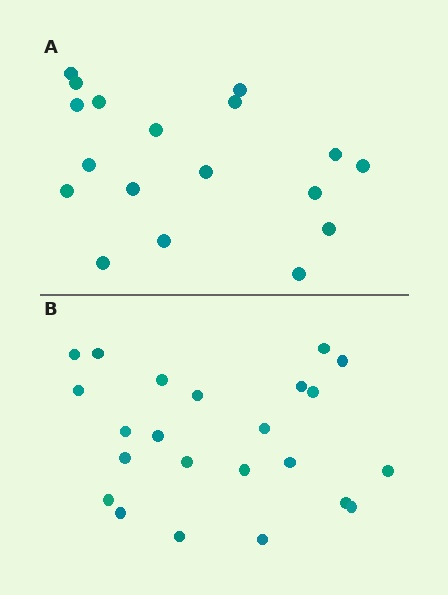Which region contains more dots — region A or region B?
Region B (the bottom region) has more dots.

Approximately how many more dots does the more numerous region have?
Region B has about 5 more dots than region A.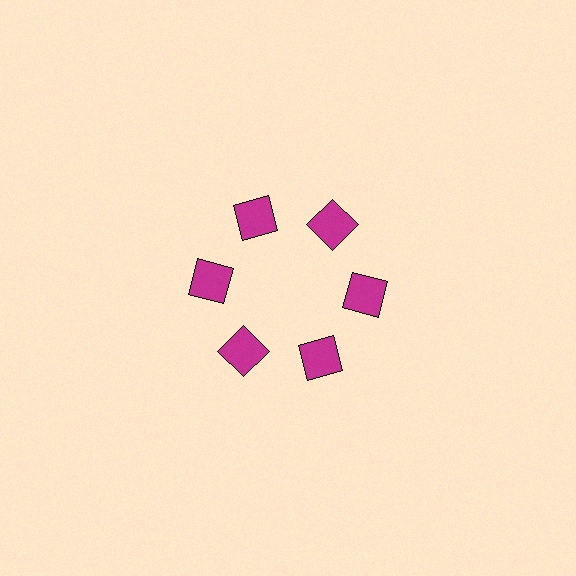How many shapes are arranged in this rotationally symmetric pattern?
There are 6 shapes, arranged in 6 groups of 1.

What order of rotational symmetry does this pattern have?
This pattern has 6-fold rotational symmetry.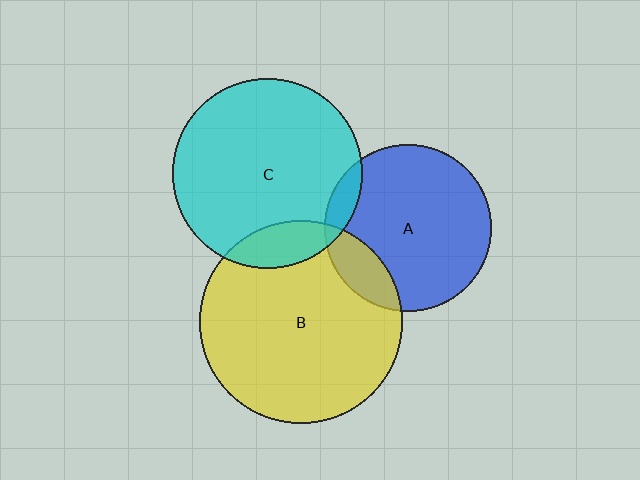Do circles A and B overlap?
Yes.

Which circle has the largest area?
Circle B (yellow).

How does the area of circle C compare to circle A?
Approximately 1.3 times.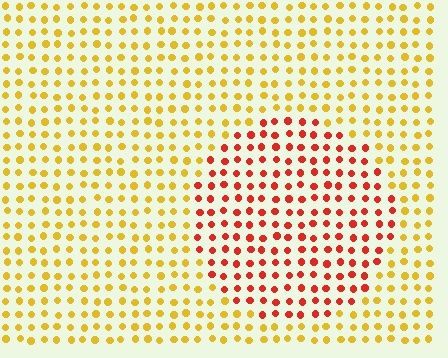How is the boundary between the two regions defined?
The boundary is defined purely by a slight shift in hue (about 46 degrees). Spacing, size, and orientation are identical on both sides.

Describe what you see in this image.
The image is filled with small yellow elements in a uniform arrangement. A circle-shaped region is visible where the elements are tinted to a slightly different hue, forming a subtle color boundary.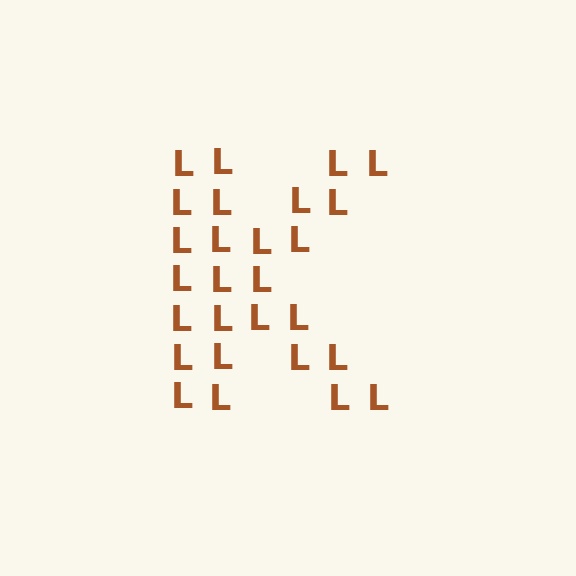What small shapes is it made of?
It is made of small letter L's.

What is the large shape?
The large shape is the letter K.